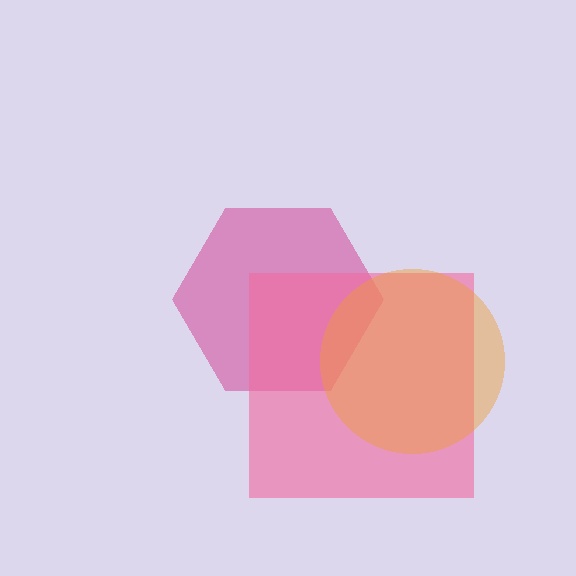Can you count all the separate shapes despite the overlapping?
Yes, there are 3 separate shapes.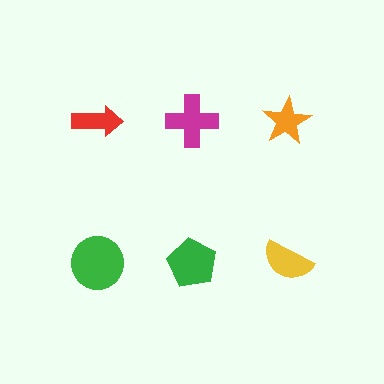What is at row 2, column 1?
A green circle.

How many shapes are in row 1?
3 shapes.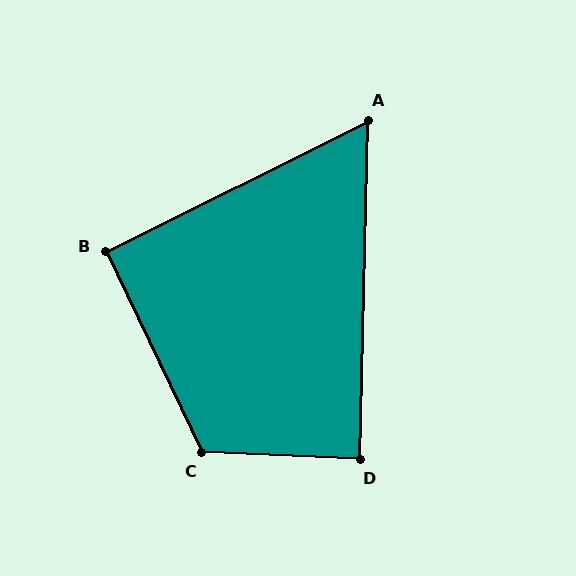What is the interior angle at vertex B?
Approximately 91 degrees (approximately right).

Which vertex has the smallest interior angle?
A, at approximately 62 degrees.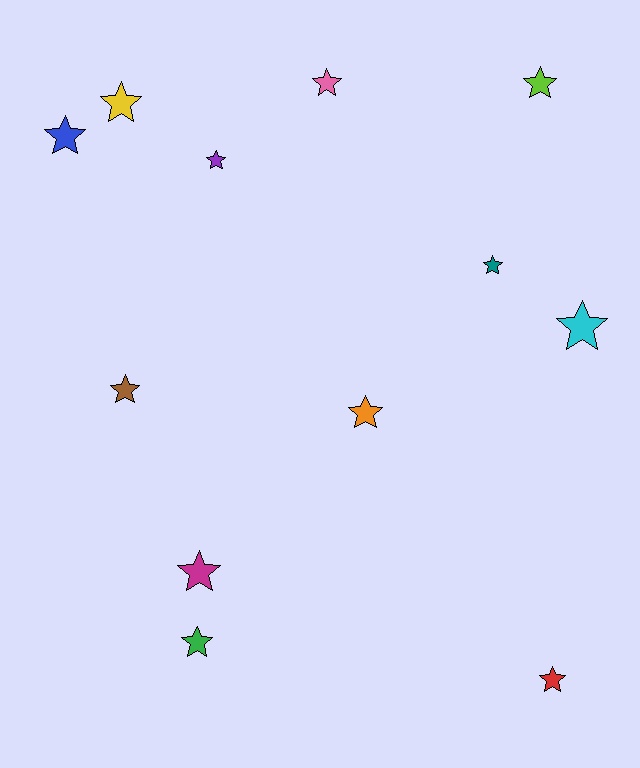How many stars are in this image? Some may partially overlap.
There are 12 stars.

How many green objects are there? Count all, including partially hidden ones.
There is 1 green object.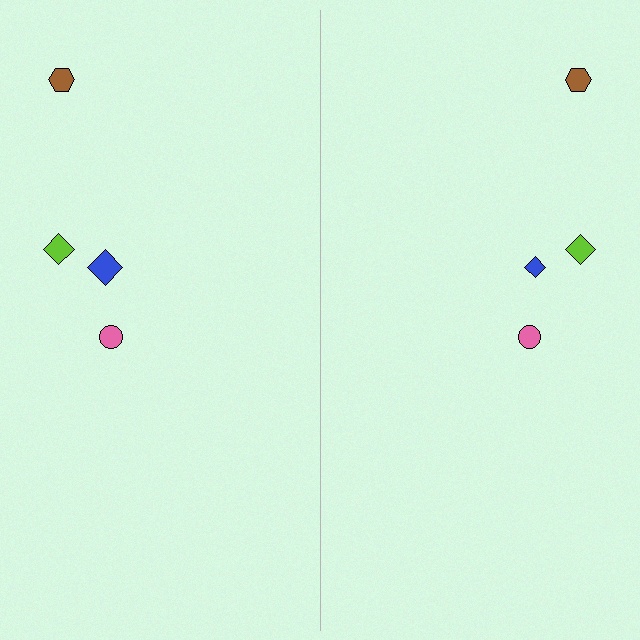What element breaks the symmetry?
The blue diamond on the right side has a different size than its mirror counterpart.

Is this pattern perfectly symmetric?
No, the pattern is not perfectly symmetric. The blue diamond on the right side has a different size than its mirror counterpart.